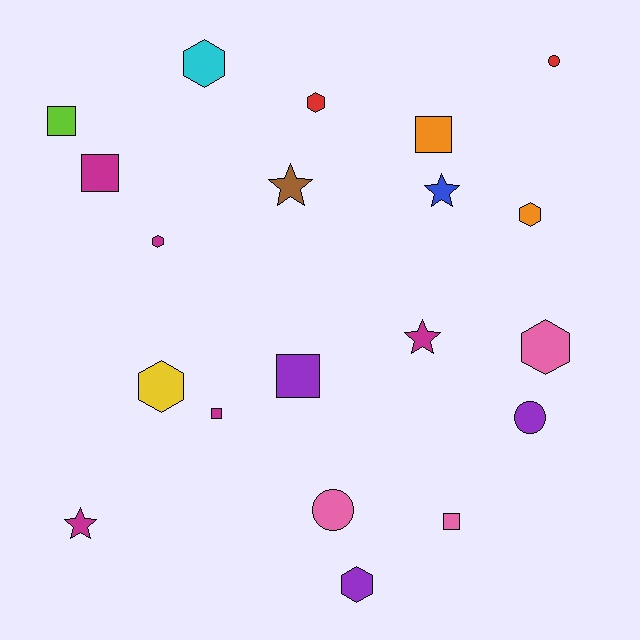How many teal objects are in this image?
There are no teal objects.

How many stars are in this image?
There are 4 stars.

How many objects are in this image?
There are 20 objects.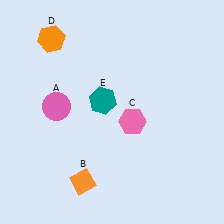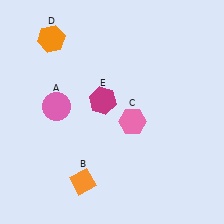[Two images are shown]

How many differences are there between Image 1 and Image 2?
There is 1 difference between the two images.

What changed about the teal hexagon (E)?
In Image 1, E is teal. In Image 2, it changed to magenta.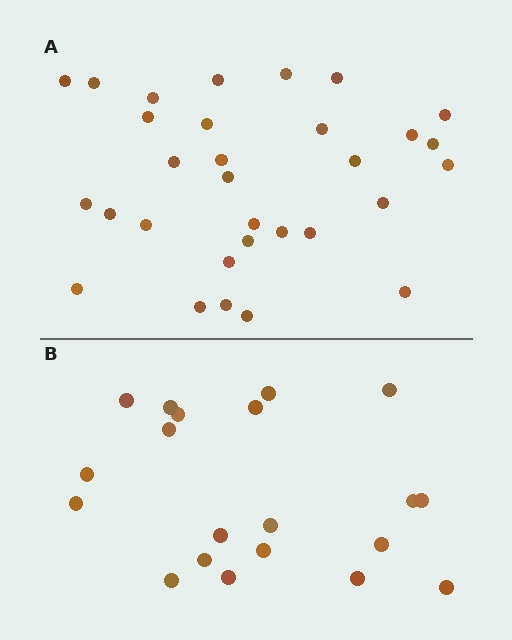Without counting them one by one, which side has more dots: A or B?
Region A (the top region) has more dots.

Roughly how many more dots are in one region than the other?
Region A has roughly 12 or so more dots than region B.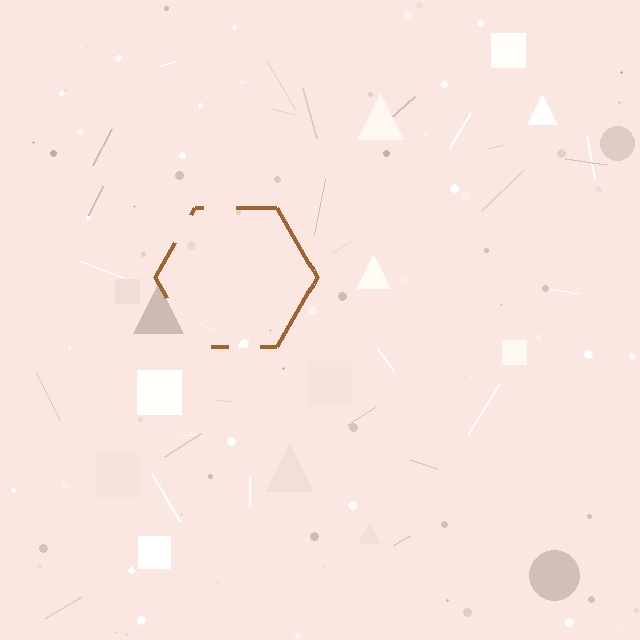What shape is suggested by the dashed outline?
The dashed outline suggests a hexagon.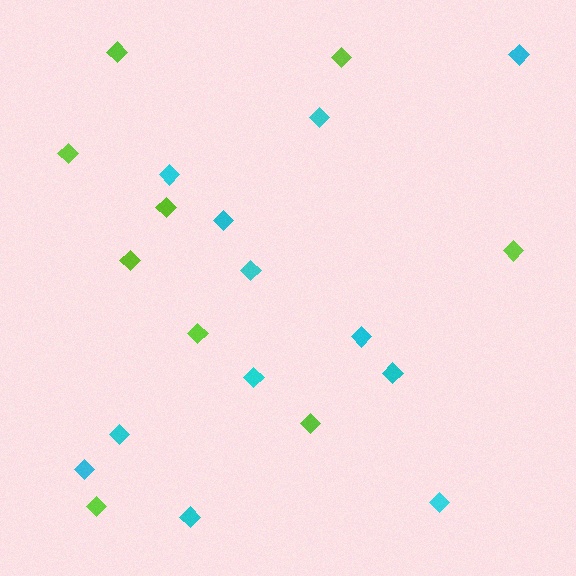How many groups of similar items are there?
There are 2 groups: one group of lime diamonds (9) and one group of cyan diamonds (12).